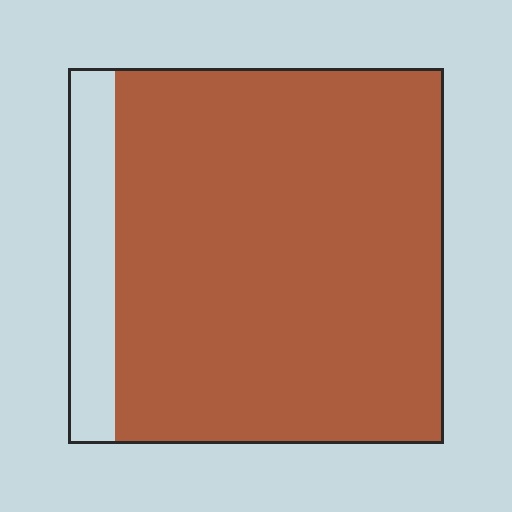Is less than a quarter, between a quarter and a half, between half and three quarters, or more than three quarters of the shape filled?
More than three quarters.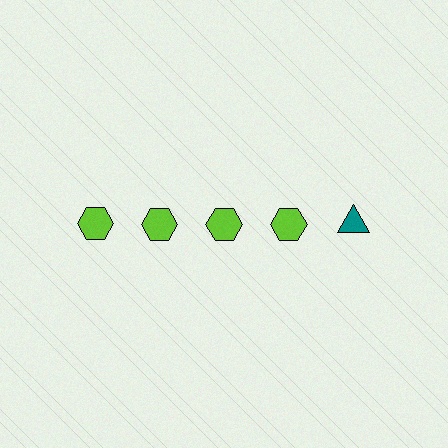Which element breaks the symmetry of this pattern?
The teal triangle in the top row, rightmost column breaks the symmetry. All other shapes are lime hexagons.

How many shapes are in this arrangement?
There are 5 shapes arranged in a grid pattern.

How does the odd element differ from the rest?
It differs in both color (teal instead of lime) and shape (triangle instead of hexagon).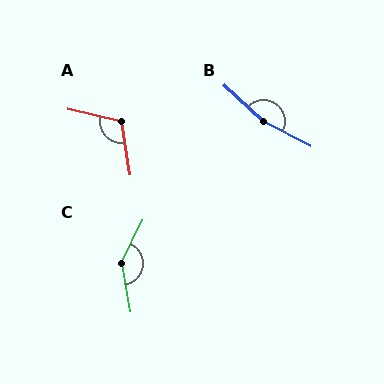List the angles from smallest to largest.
A (113°), C (144°), B (164°).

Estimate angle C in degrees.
Approximately 144 degrees.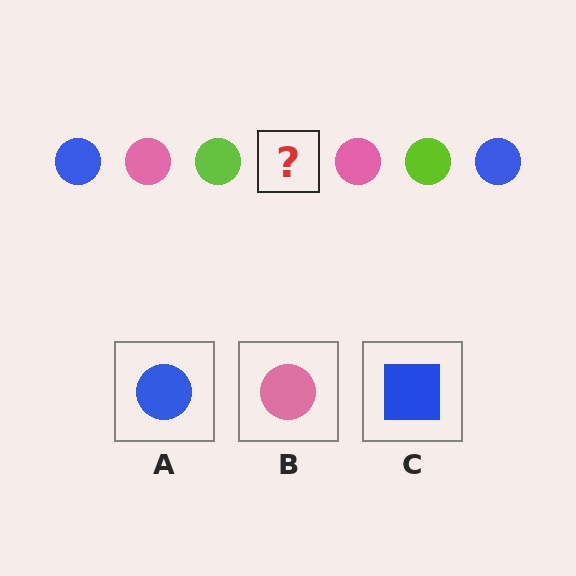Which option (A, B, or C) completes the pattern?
A.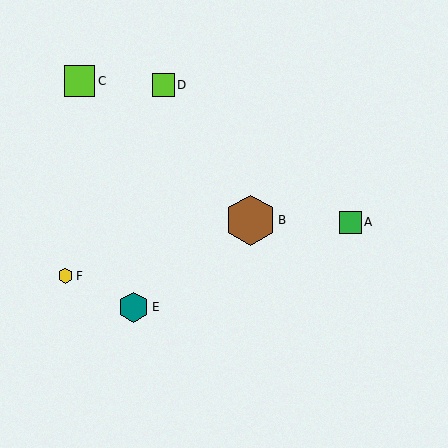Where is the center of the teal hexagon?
The center of the teal hexagon is at (134, 307).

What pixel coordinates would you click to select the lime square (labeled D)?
Click at (163, 85) to select the lime square D.